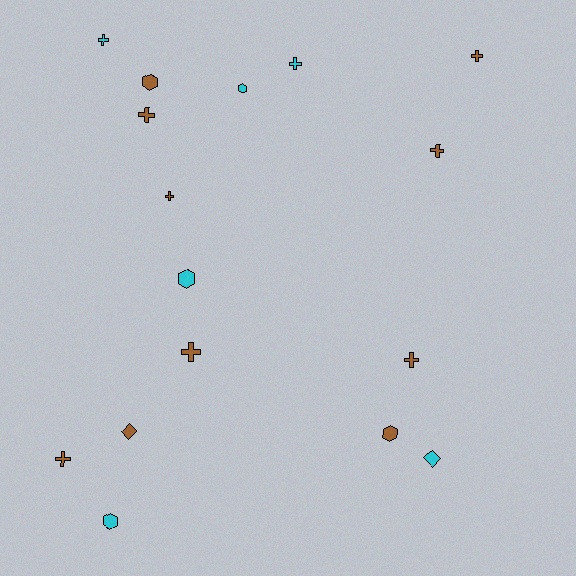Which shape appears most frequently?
Cross, with 9 objects.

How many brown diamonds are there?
There is 1 brown diamond.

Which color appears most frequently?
Brown, with 10 objects.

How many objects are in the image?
There are 16 objects.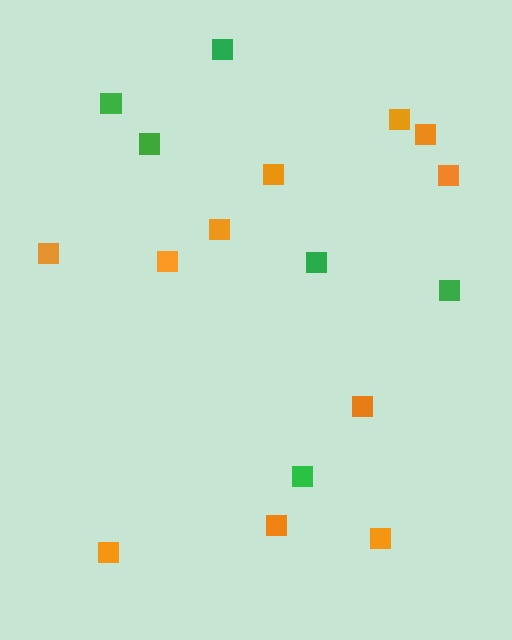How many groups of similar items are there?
There are 2 groups: one group of green squares (6) and one group of orange squares (11).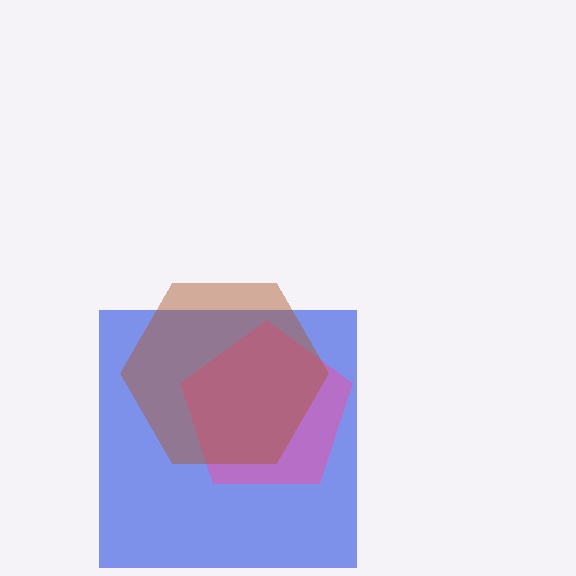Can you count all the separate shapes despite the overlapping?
Yes, there are 3 separate shapes.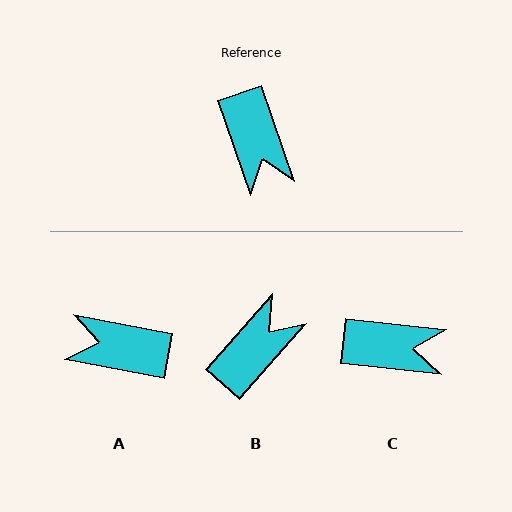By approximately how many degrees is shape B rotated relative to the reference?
Approximately 120 degrees counter-clockwise.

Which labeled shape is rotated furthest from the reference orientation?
A, about 120 degrees away.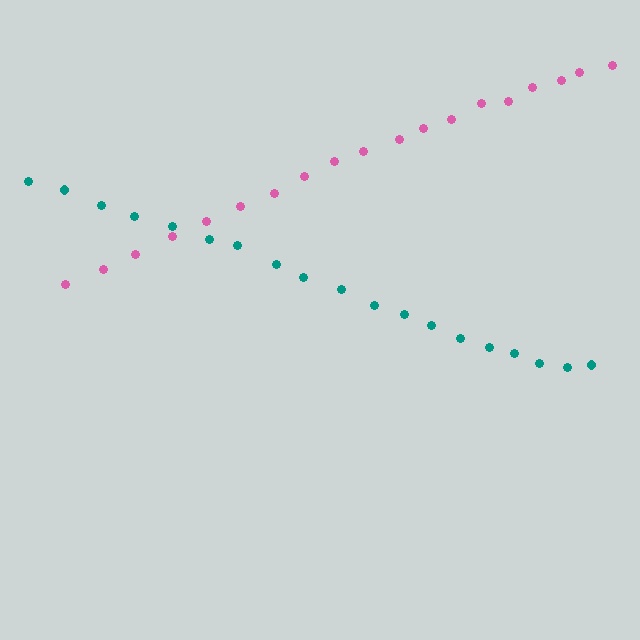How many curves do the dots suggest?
There are 2 distinct paths.